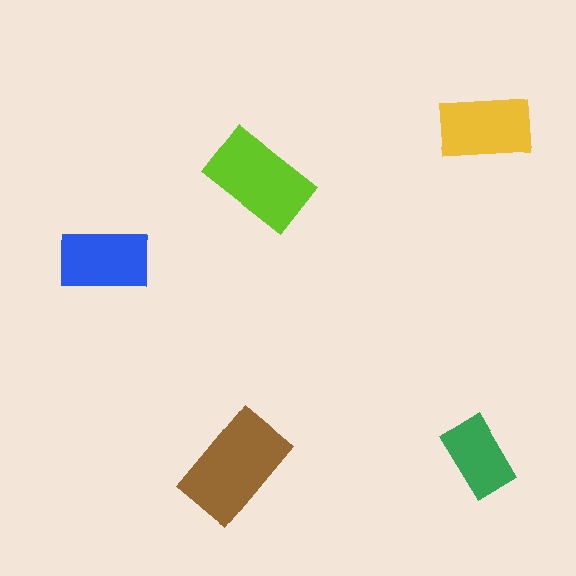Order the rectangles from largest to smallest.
the brown one, the lime one, the yellow one, the blue one, the green one.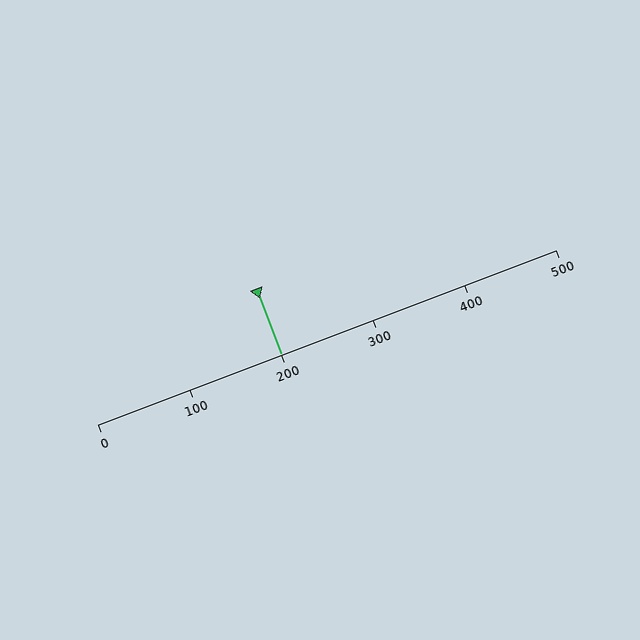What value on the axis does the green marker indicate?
The marker indicates approximately 200.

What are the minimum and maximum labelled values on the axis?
The axis runs from 0 to 500.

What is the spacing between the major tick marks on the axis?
The major ticks are spaced 100 apart.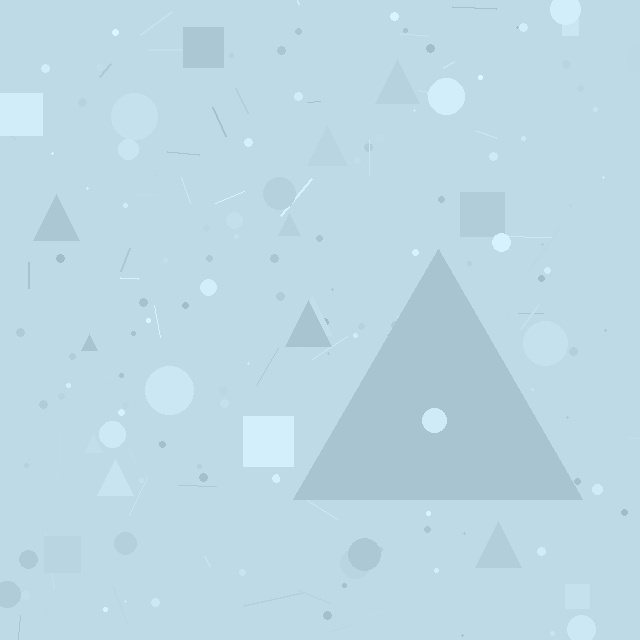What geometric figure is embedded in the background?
A triangle is embedded in the background.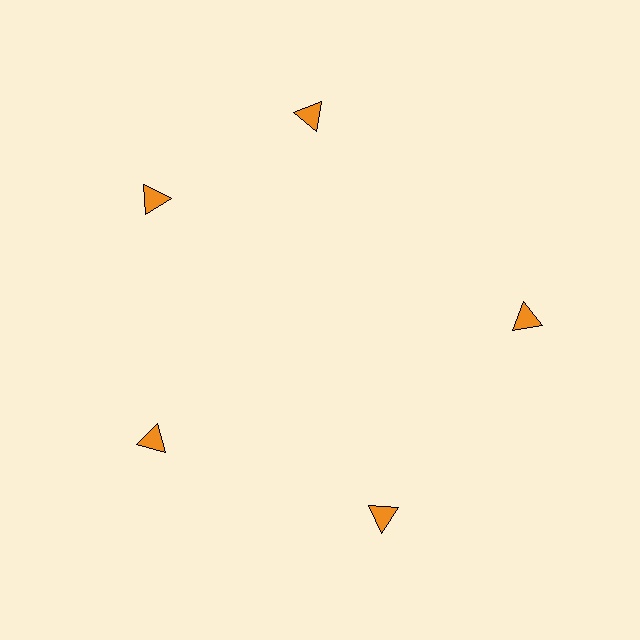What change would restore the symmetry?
The symmetry would be restored by rotating it back into even spacing with its neighbors so that all 5 triangles sit at equal angles and equal distance from the center.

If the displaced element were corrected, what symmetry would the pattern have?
It would have 5-fold rotational symmetry — the pattern would map onto itself every 72 degrees.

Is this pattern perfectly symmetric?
No. The 5 orange triangles are arranged in a ring, but one element near the 1 o'clock position is rotated out of alignment along the ring, breaking the 5-fold rotational symmetry.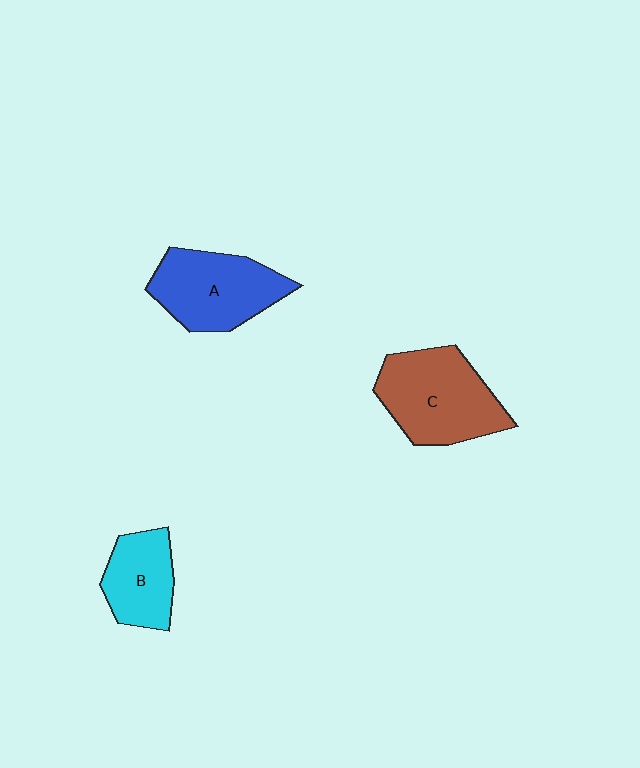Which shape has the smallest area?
Shape B (cyan).